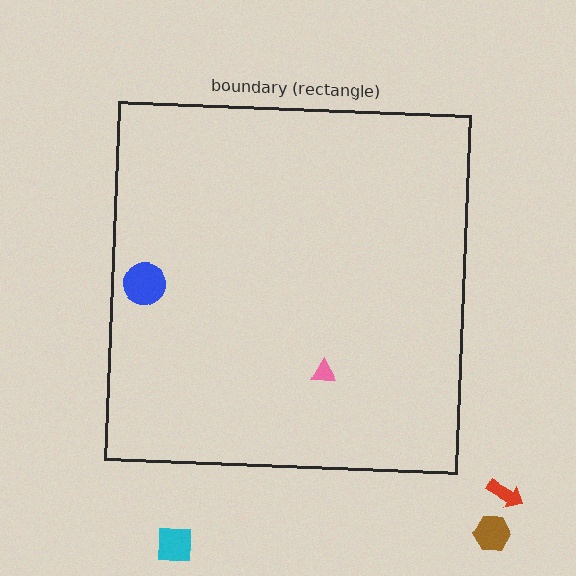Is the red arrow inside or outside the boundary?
Outside.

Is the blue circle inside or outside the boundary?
Inside.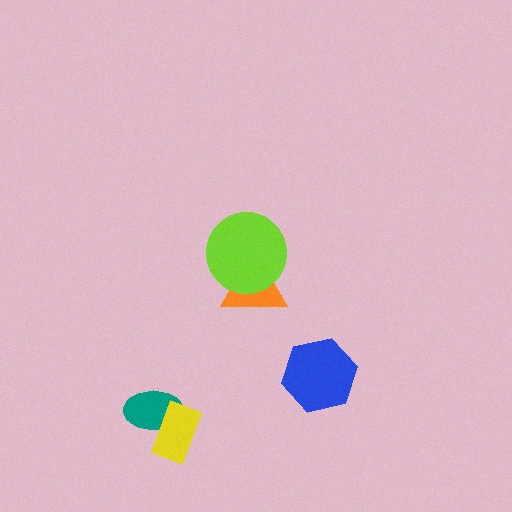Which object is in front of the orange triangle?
The lime circle is in front of the orange triangle.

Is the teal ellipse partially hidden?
Yes, it is partially covered by another shape.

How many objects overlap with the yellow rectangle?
1 object overlaps with the yellow rectangle.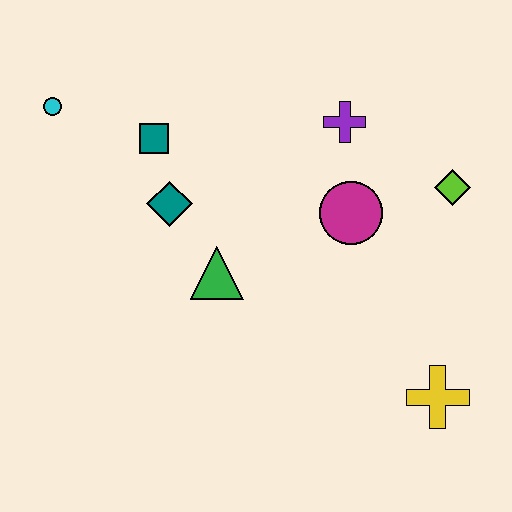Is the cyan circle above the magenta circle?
Yes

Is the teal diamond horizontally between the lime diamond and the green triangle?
No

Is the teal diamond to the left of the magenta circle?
Yes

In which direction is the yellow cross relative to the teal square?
The yellow cross is to the right of the teal square.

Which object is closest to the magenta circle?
The purple cross is closest to the magenta circle.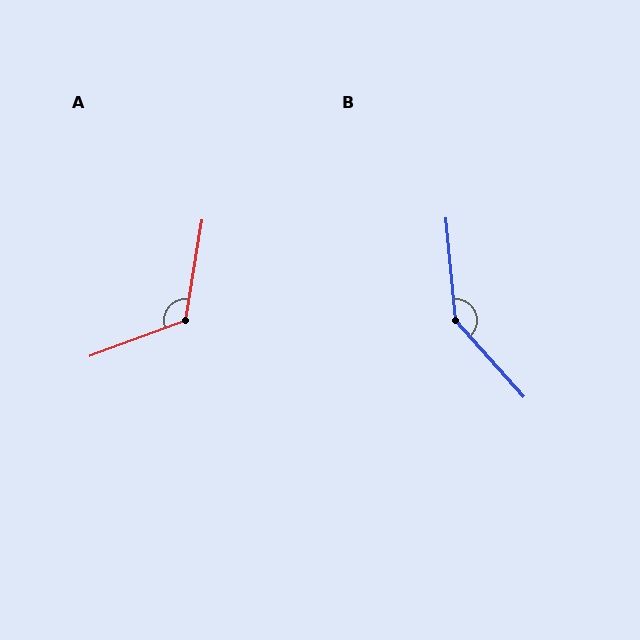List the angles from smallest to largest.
A (119°), B (143°).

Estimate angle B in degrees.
Approximately 143 degrees.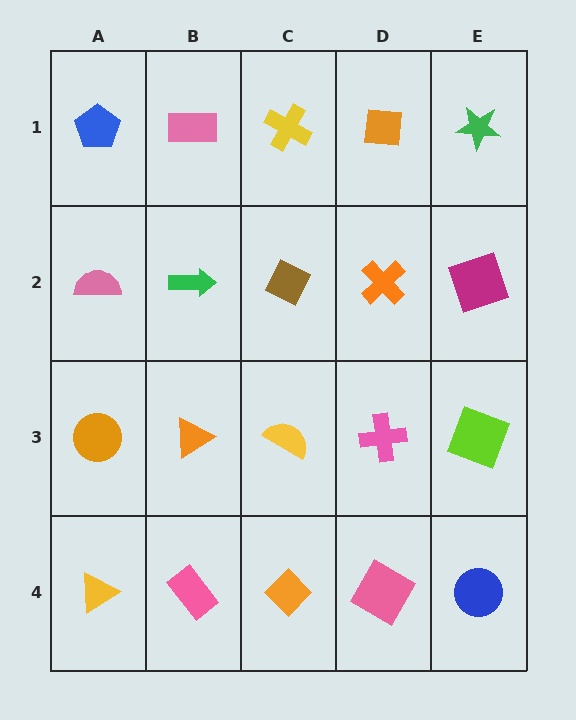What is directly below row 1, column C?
A brown diamond.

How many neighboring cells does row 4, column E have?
2.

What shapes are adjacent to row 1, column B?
A green arrow (row 2, column B), a blue pentagon (row 1, column A), a yellow cross (row 1, column C).